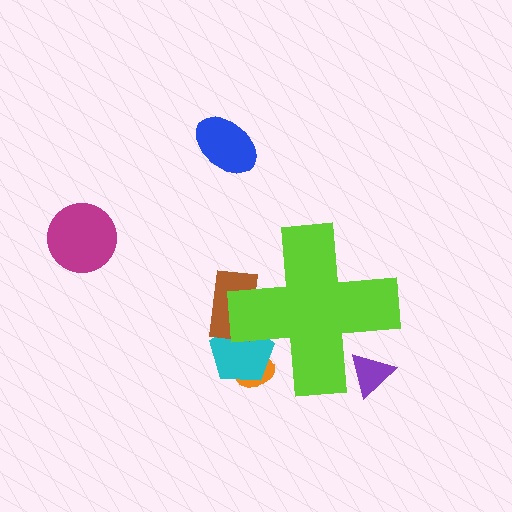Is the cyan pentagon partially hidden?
Yes, the cyan pentagon is partially hidden behind the lime cross.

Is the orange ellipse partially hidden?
Yes, the orange ellipse is partially hidden behind the lime cross.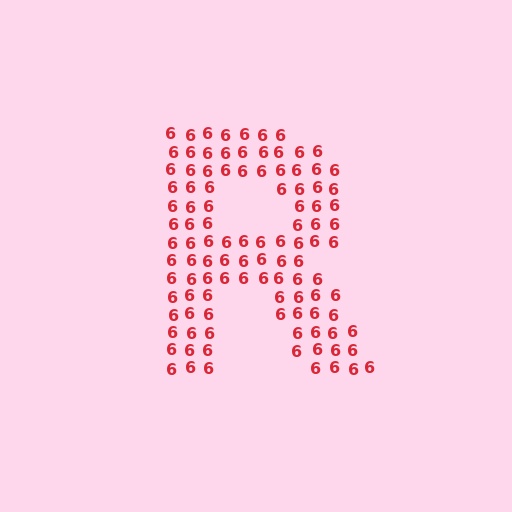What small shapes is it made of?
It is made of small digit 6's.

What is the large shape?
The large shape is the letter R.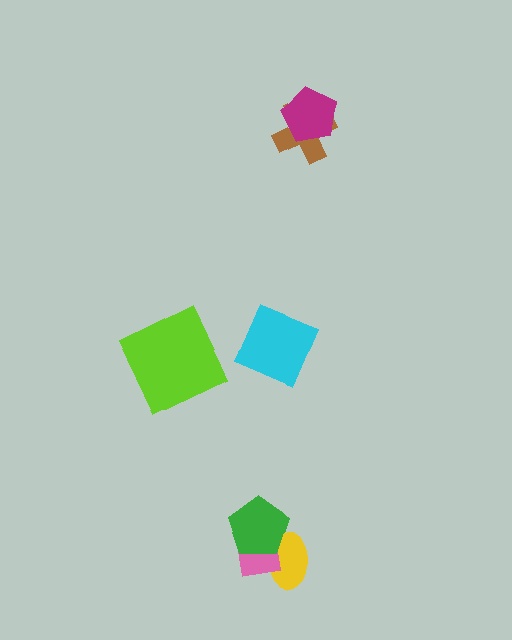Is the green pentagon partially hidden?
No, no other shape covers it.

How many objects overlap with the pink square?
2 objects overlap with the pink square.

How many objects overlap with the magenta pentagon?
1 object overlaps with the magenta pentagon.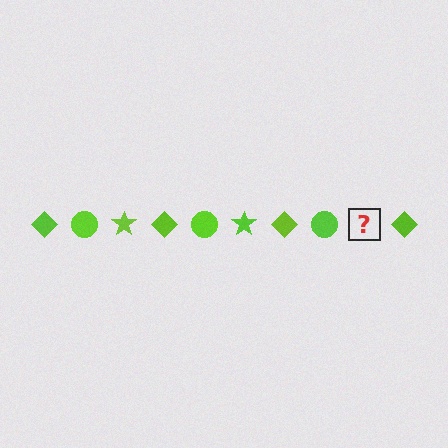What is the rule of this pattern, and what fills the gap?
The rule is that the pattern cycles through diamond, circle, star shapes in lime. The gap should be filled with a lime star.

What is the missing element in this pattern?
The missing element is a lime star.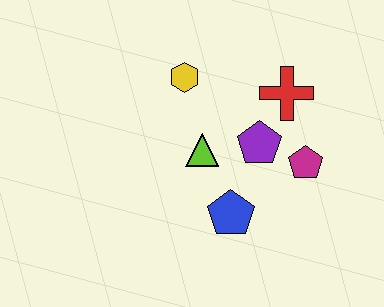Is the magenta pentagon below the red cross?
Yes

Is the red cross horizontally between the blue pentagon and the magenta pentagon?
Yes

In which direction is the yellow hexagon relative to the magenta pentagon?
The yellow hexagon is to the left of the magenta pentagon.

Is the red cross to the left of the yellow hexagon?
No